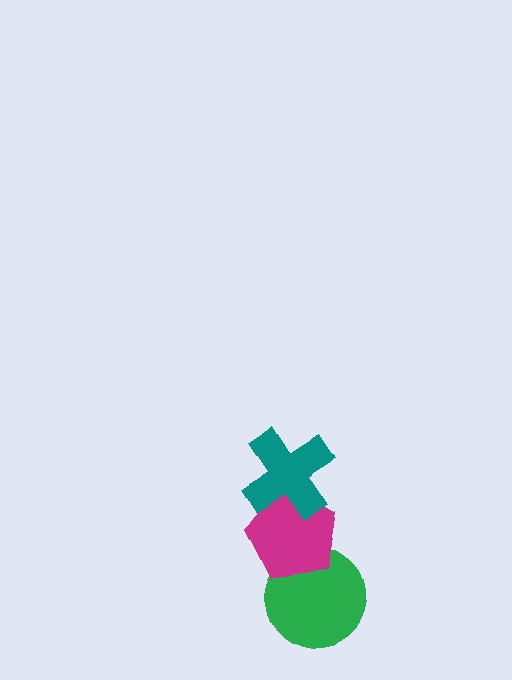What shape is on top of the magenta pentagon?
The teal cross is on top of the magenta pentagon.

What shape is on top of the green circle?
The magenta pentagon is on top of the green circle.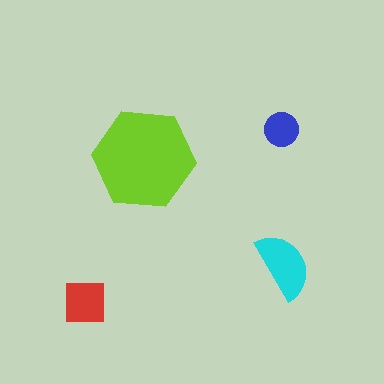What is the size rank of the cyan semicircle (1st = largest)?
2nd.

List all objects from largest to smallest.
The lime hexagon, the cyan semicircle, the red square, the blue circle.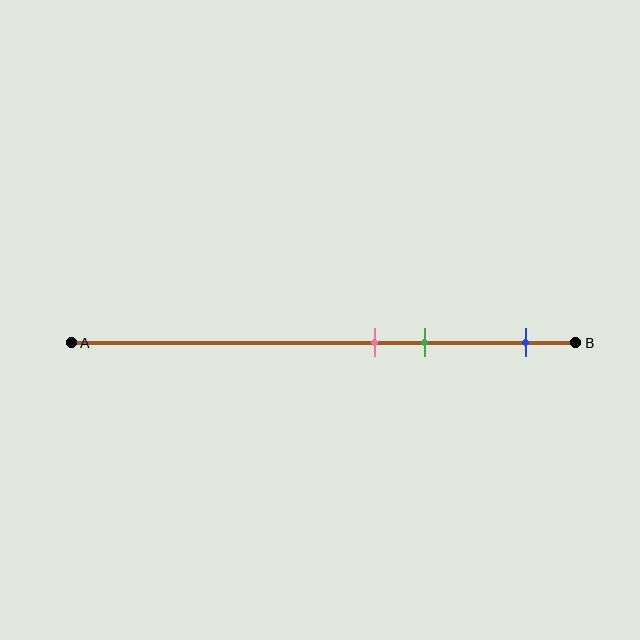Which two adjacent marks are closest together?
The pink and green marks are the closest adjacent pair.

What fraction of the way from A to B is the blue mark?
The blue mark is approximately 90% (0.9) of the way from A to B.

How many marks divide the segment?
There are 3 marks dividing the segment.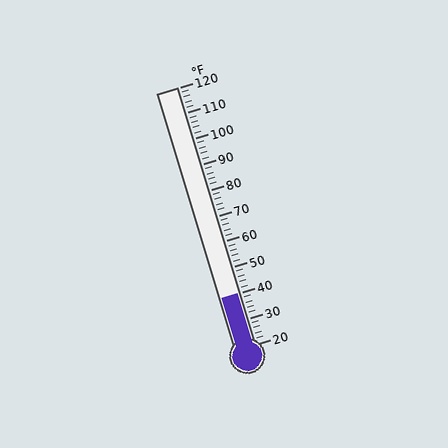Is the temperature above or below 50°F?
The temperature is below 50°F.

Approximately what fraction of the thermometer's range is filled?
The thermometer is filled to approximately 20% of its range.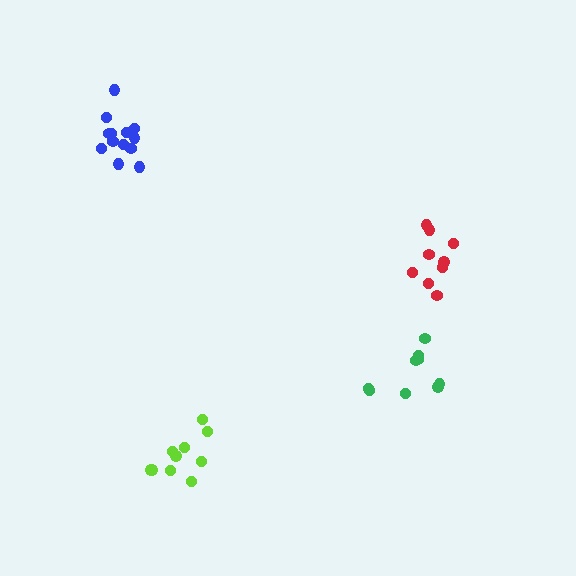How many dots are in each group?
Group 1: 10 dots, Group 2: 13 dots, Group 3: 9 dots, Group 4: 9 dots (41 total).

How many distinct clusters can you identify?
There are 4 distinct clusters.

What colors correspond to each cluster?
The clusters are colored: lime, blue, red, green.